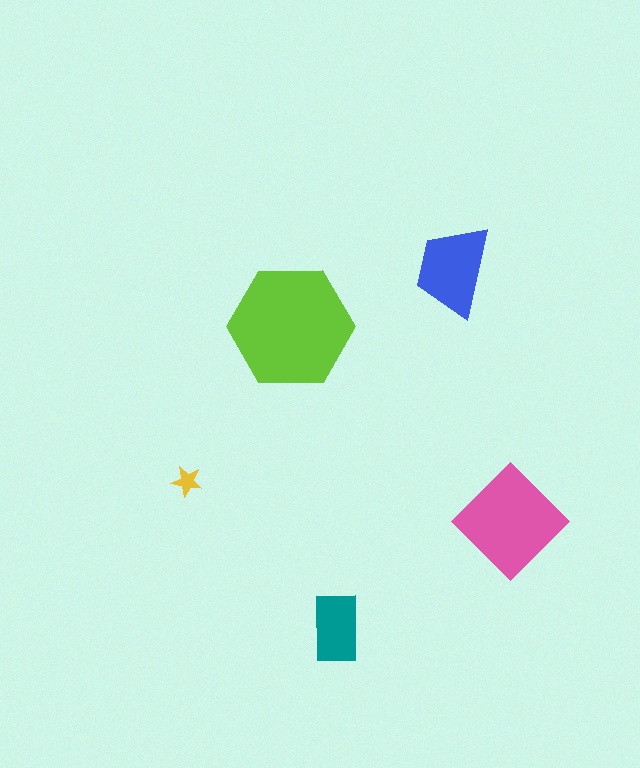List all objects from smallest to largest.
The yellow star, the teal rectangle, the blue trapezoid, the pink diamond, the lime hexagon.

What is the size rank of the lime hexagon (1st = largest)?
1st.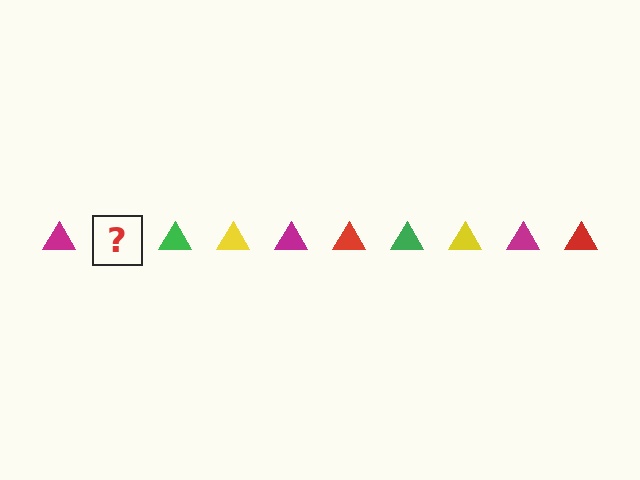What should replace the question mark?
The question mark should be replaced with a red triangle.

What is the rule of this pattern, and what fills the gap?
The rule is that the pattern cycles through magenta, red, green, yellow triangles. The gap should be filled with a red triangle.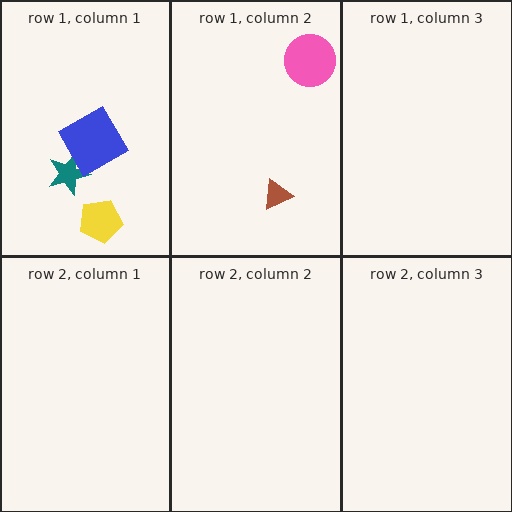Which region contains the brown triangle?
The row 1, column 2 region.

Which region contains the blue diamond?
The row 1, column 1 region.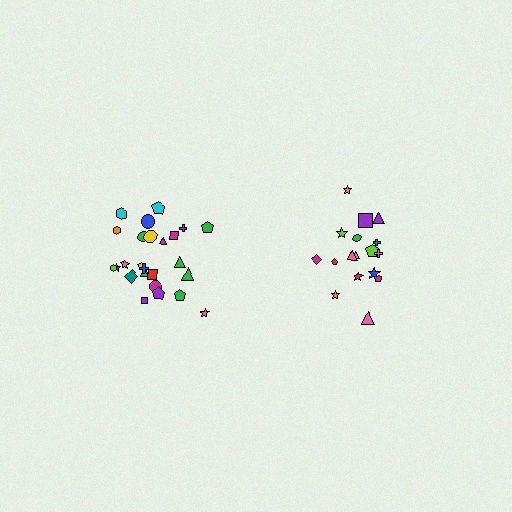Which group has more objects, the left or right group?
The left group.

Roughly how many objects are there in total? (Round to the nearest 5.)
Roughly 45 objects in total.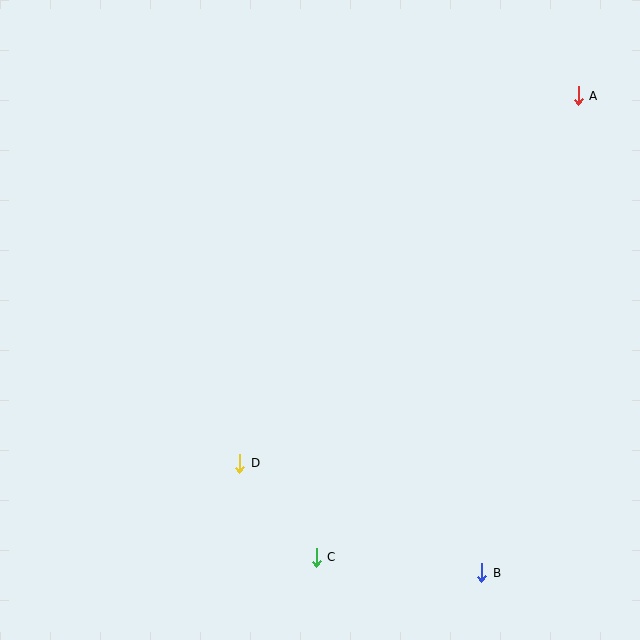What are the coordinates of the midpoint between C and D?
The midpoint between C and D is at (278, 510).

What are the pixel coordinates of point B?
Point B is at (482, 573).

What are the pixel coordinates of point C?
Point C is at (316, 557).